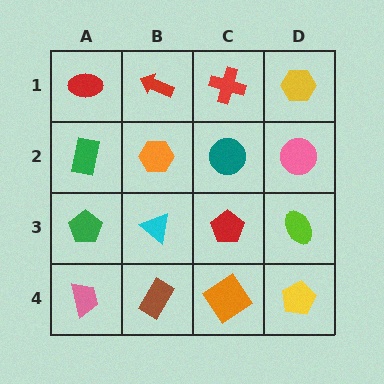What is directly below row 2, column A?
A green pentagon.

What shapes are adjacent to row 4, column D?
A lime ellipse (row 3, column D), an orange diamond (row 4, column C).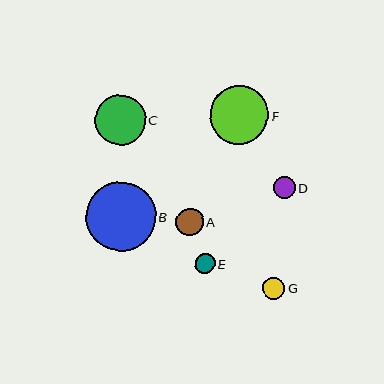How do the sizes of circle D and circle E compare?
Circle D and circle E are approximately the same size.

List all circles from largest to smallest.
From largest to smallest: B, F, C, A, G, D, E.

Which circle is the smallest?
Circle E is the smallest with a size of approximately 20 pixels.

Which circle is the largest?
Circle B is the largest with a size of approximately 69 pixels.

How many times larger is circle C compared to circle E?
Circle C is approximately 2.5 times the size of circle E.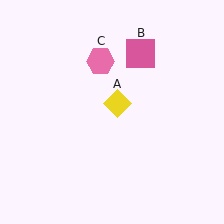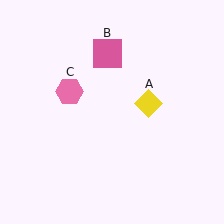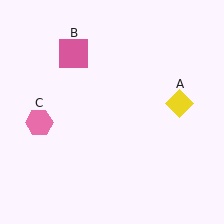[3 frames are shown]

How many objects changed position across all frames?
3 objects changed position: yellow diamond (object A), pink square (object B), pink hexagon (object C).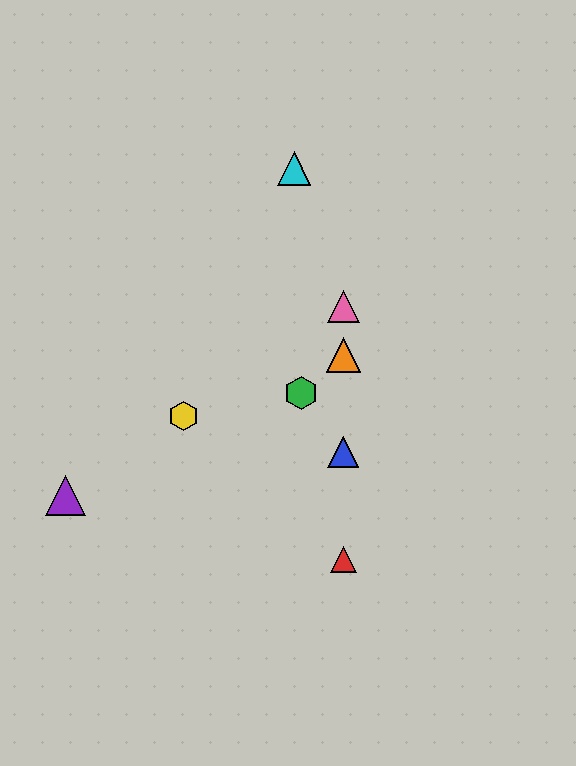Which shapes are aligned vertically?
The red triangle, the blue triangle, the orange triangle, the pink triangle are aligned vertically.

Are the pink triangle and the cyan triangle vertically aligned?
No, the pink triangle is at x≈343 and the cyan triangle is at x≈294.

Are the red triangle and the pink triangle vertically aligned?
Yes, both are at x≈343.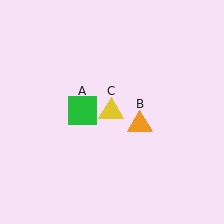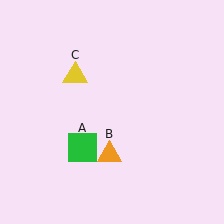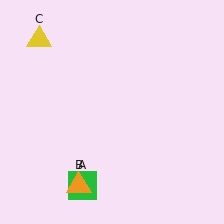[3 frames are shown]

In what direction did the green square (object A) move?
The green square (object A) moved down.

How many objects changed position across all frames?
3 objects changed position: green square (object A), orange triangle (object B), yellow triangle (object C).